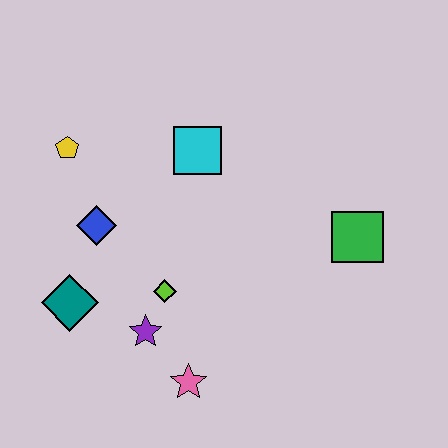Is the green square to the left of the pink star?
No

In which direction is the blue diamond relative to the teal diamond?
The blue diamond is above the teal diamond.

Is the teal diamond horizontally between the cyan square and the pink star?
No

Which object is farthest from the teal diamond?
The green square is farthest from the teal diamond.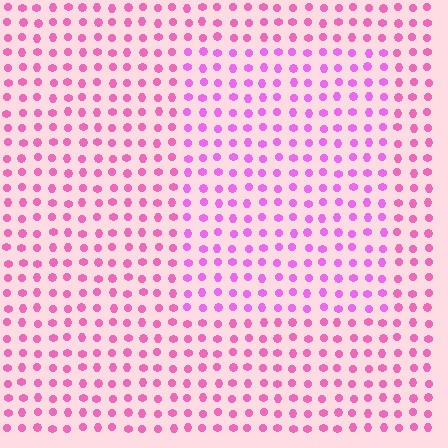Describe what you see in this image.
The image is filled with small pink elements in a uniform arrangement. A rectangle-shaped region is visible where the elements are tinted to a slightly different hue, forming a subtle color boundary.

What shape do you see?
I see a rectangle.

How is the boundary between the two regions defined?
The boundary is defined purely by a slight shift in hue (about 24 degrees). Spacing, size, and orientation are identical on both sides.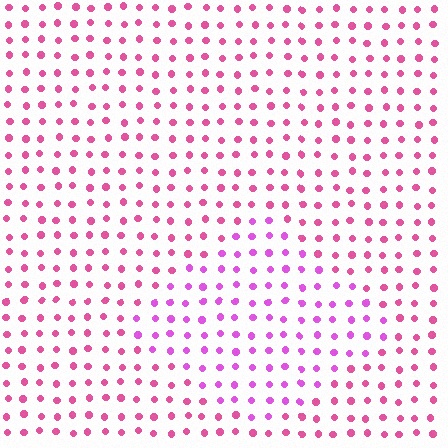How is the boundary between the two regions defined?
The boundary is defined purely by a slight shift in hue (about 29 degrees). Spacing, size, and orientation are identical on both sides.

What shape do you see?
I see a diamond.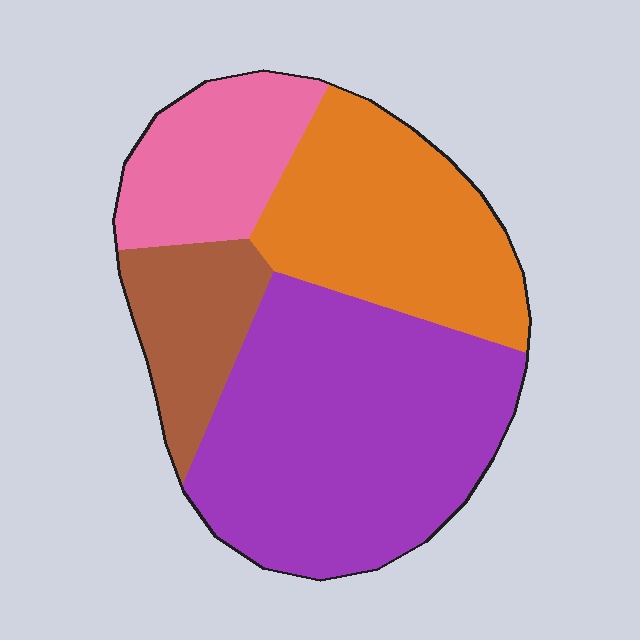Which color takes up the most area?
Purple, at roughly 45%.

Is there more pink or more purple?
Purple.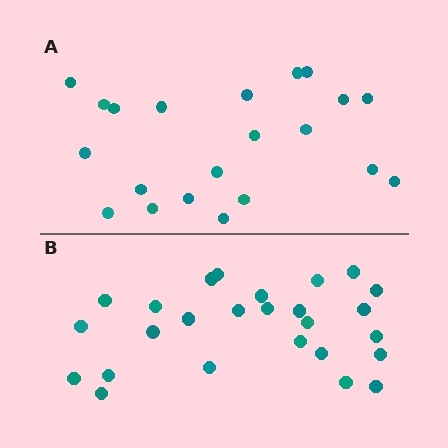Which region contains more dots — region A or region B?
Region B (the bottom region) has more dots.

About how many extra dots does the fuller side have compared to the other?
Region B has about 5 more dots than region A.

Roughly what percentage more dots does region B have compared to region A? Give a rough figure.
About 25% more.